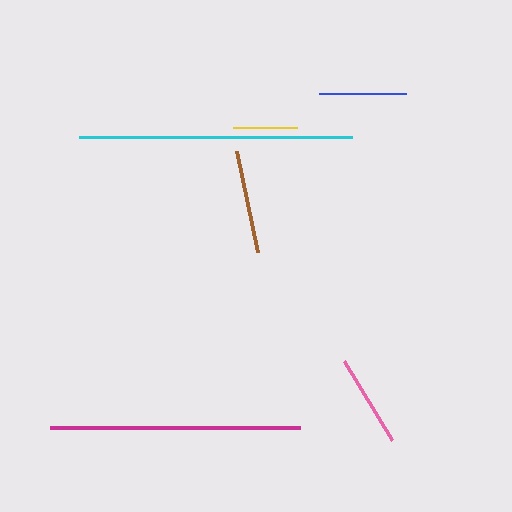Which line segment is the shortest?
The yellow line is the shortest at approximately 64 pixels.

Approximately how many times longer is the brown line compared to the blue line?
The brown line is approximately 1.2 times the length of the blue line.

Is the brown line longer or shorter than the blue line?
The brown line is longer than the blue line.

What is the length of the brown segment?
The brown segment is approximately 103 pixels long.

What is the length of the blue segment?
The blue segment is approximately 86 pixels long.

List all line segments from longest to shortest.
From longest to shortest: cyan, magenta, brown, pink, blue, yellow.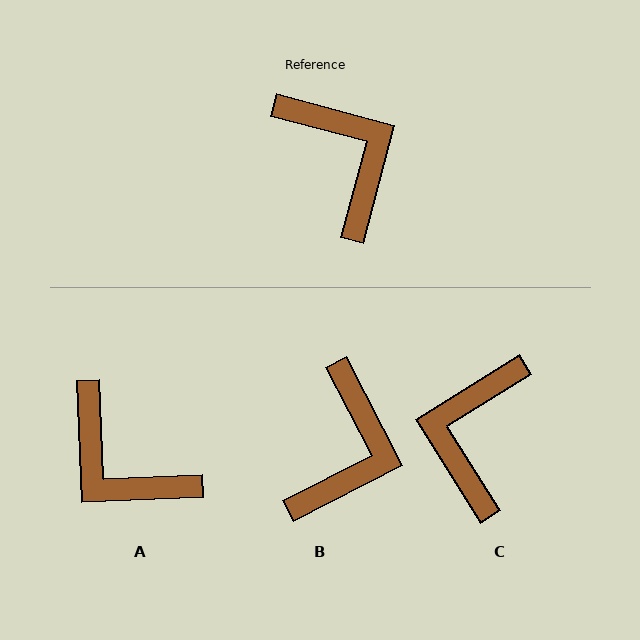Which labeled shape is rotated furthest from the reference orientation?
A, about 163 degrees away.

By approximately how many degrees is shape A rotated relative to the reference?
Approximately 163 degrees clockwise.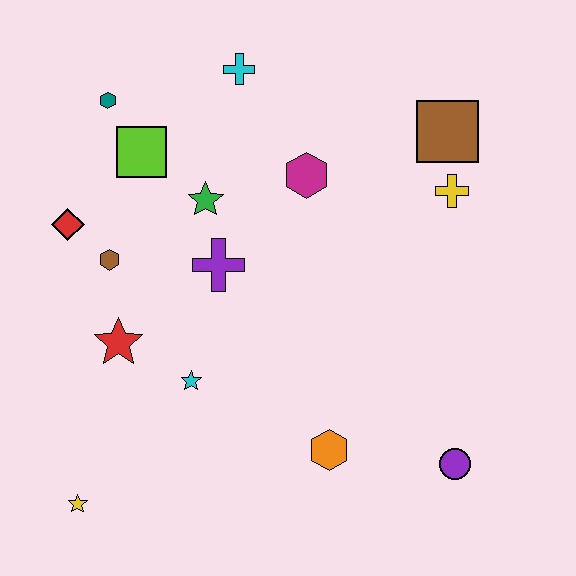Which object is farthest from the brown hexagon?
The purple circle is farthest from the brown hexagon.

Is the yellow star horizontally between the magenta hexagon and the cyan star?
No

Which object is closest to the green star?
The purple cross is closest to the green star.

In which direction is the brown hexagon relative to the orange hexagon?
The brown hexagon is to the left of the orange hexagon.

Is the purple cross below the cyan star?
No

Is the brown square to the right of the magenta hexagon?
Yes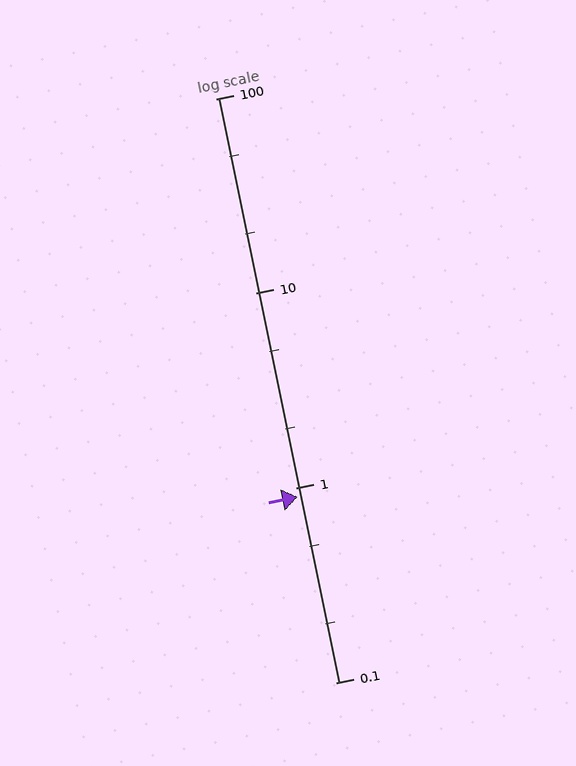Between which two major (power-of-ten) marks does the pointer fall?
The pointer is between 0.1 and 1.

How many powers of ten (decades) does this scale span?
The scale spans 3 decades, from 0.1 to 100.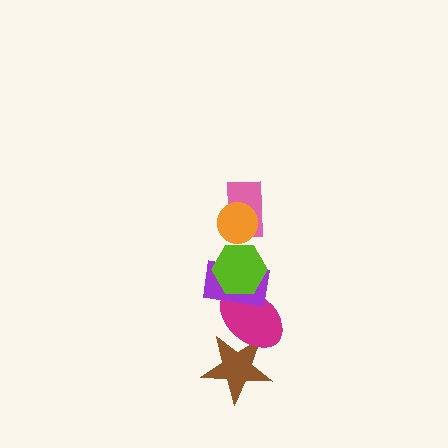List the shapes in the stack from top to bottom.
From top to bottom: the orange circle, the pink rectangle, the lime hexagon, the purple rectangle, the magenta ellipse, the brown star.